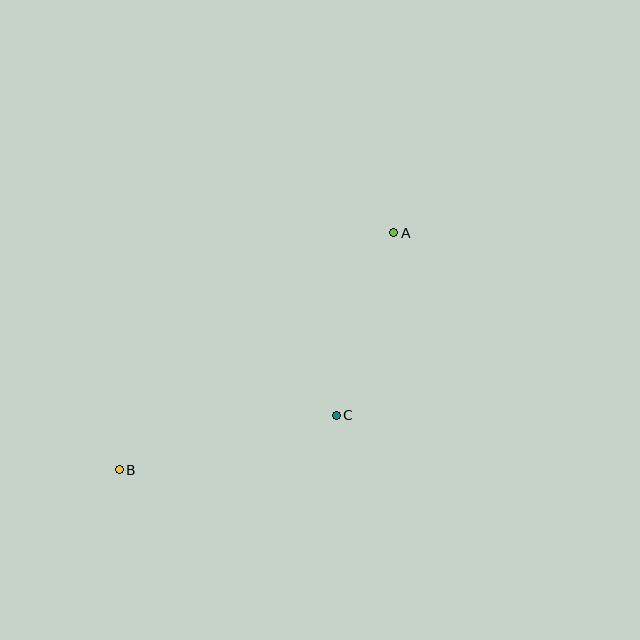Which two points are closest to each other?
Points A and C are closest to each other.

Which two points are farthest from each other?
Points A and B are farthest from each other.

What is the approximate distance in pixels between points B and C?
The distance between B and C is approximately 224 pixels.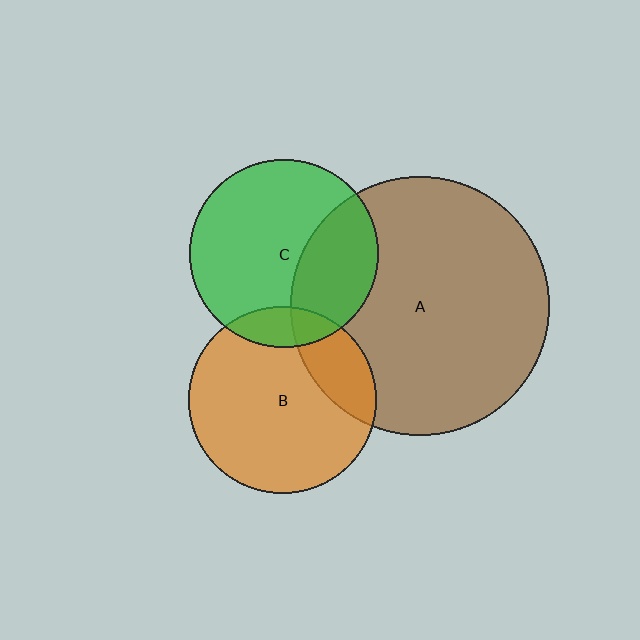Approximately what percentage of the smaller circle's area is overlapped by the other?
Approximately 10%.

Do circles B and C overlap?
Yes.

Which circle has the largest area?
Circle A (brown).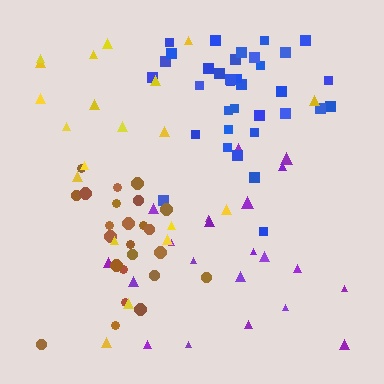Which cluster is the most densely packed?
Blue.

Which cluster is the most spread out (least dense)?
Yellow.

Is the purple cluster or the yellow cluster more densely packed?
Purple.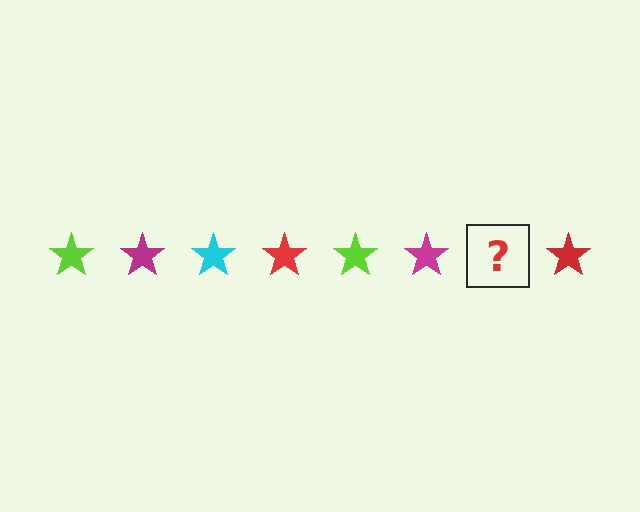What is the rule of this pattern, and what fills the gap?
The rule is that the pattern cycles through lime, magenta, cyan, red stars. The gap should be filled with a cyan star.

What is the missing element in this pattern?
The missing element is a cyan star.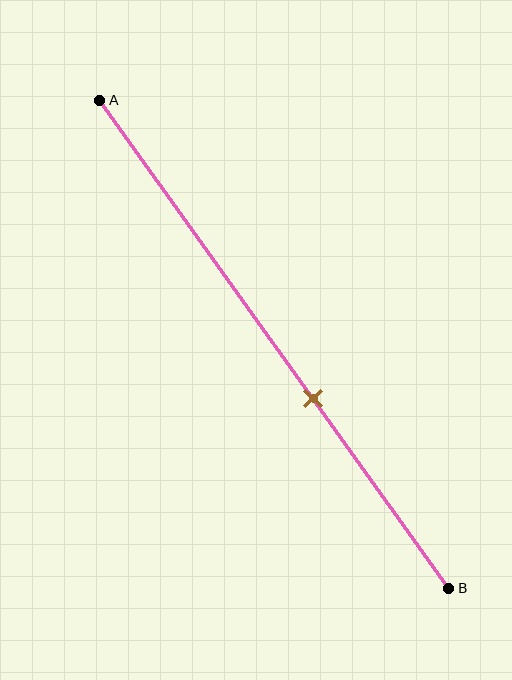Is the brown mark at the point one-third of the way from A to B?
No, the mark is at about 60% from A, not at the 33% one-third point.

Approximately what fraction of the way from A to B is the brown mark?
The brown mark is approximately 60% of the way from A to B.